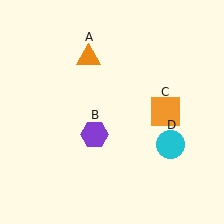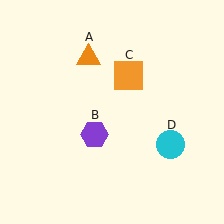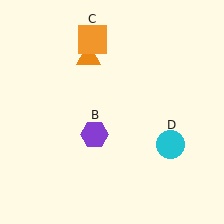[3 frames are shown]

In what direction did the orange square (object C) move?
The orange square (object C) moved up and to the left.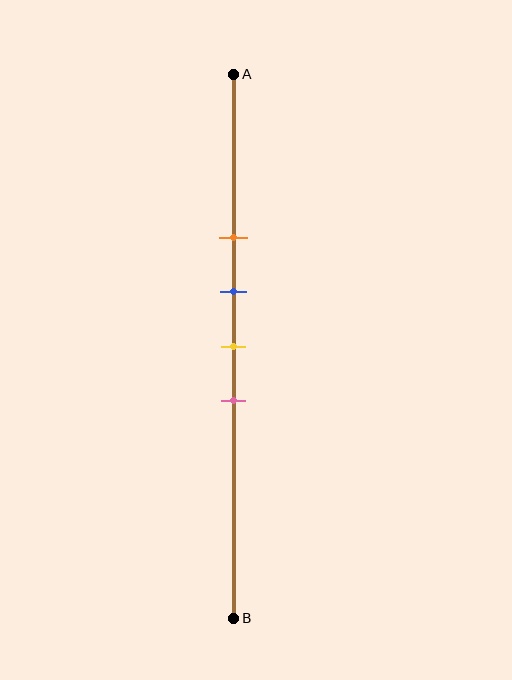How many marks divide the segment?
There are 4 marks dividing the segment.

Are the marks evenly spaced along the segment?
Yes, the marks are approximately evenly spaced.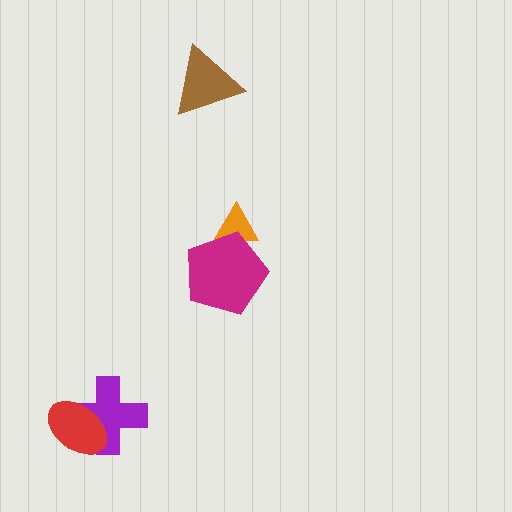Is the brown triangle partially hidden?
No, no other shape covers it.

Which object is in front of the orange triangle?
The magenta pentagon is in front of the orange triangle.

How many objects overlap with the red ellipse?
1 object overlaps with the red ellipse.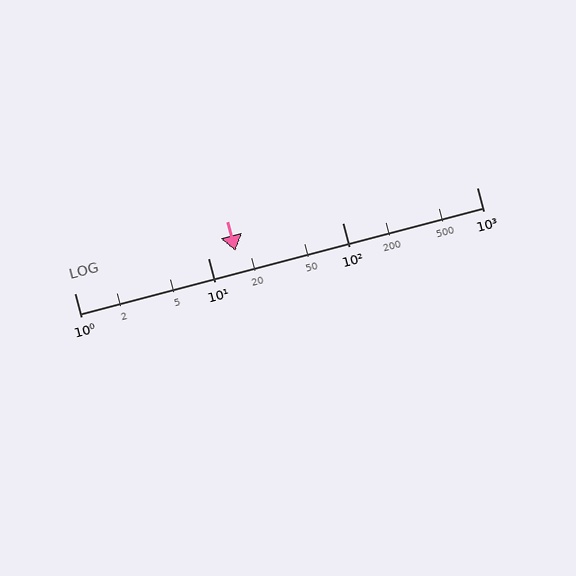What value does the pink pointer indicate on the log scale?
The pointer indicates approximately 16.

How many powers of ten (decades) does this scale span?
The scale spans 3 decades, from 1 to 1000.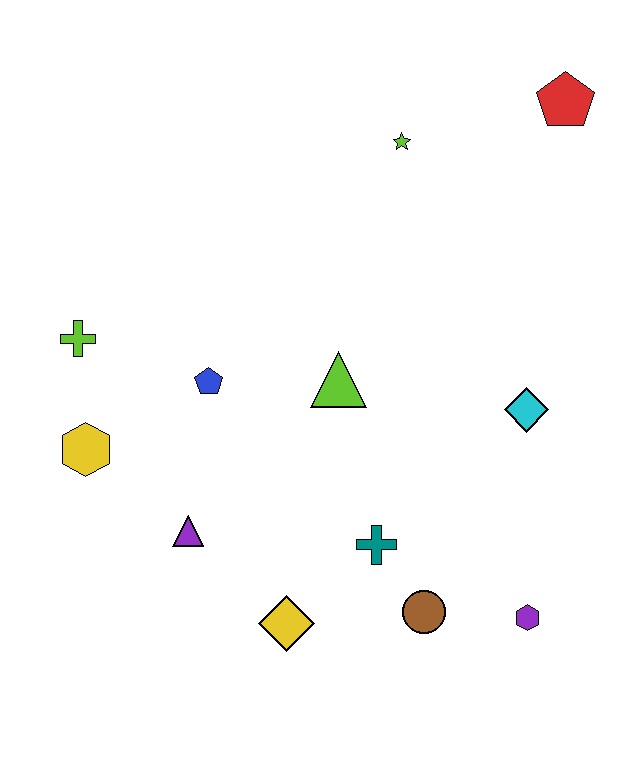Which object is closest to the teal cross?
The brown circle is closest to the teal cross.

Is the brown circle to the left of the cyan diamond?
Yes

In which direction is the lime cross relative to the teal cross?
The lime cross is to the left of the teal cross.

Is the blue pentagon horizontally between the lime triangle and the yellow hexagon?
Yes